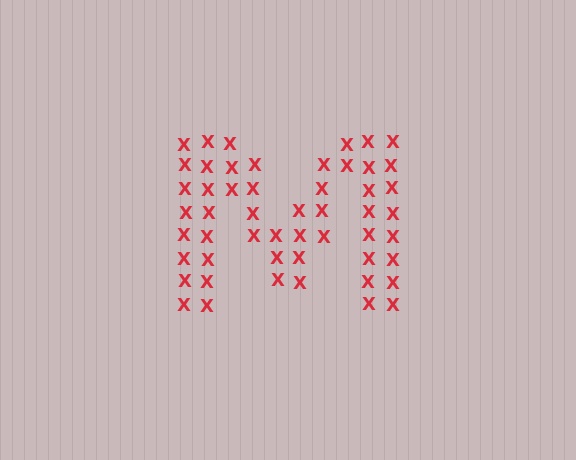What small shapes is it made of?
It is made of small letter X's.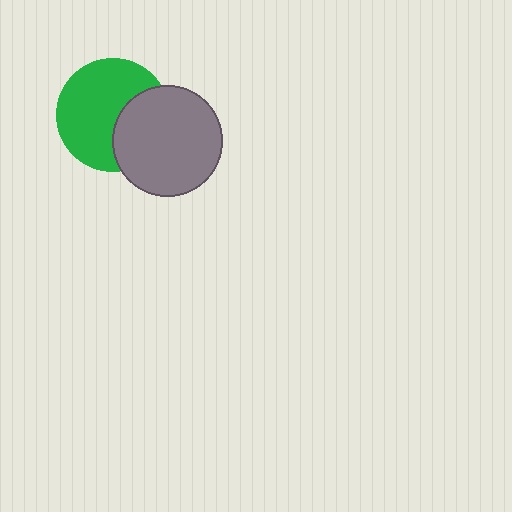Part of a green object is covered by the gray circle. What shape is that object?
It is a circle.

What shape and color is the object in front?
The object in front is a gray circle.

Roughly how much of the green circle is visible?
Most of it is visible (roughly 66%).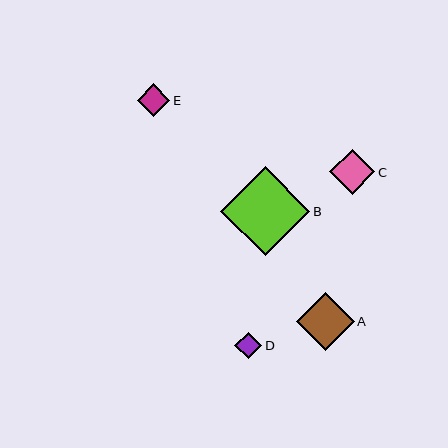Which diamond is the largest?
Diamond B is the largest with a size of approximately 89 pixels.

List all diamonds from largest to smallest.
From largest to smallest: B, A, C, E, D.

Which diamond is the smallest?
Diamond D is the smallest with a size of approximately 27 pixels.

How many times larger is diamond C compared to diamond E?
Diamond C is approximately 1.4 times the size of diamond E.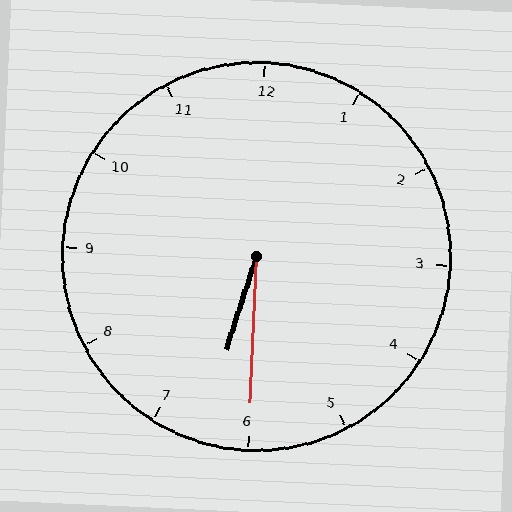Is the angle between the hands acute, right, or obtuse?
It is acute.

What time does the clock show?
6:30.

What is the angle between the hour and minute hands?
Approximately 15 degrees.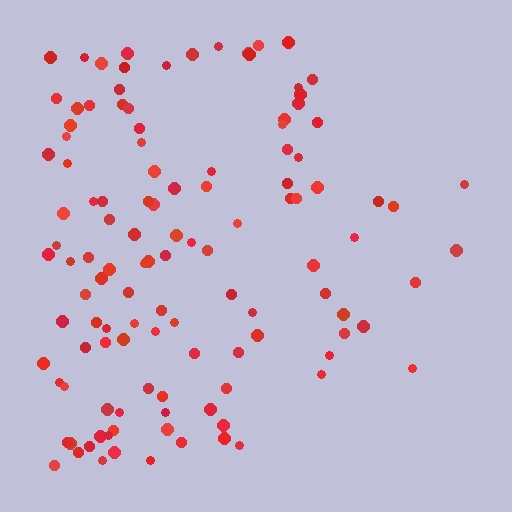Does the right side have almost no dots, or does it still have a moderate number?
Still a moderate number, just noticeably fewer than the left.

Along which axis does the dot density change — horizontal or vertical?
Horizontal.